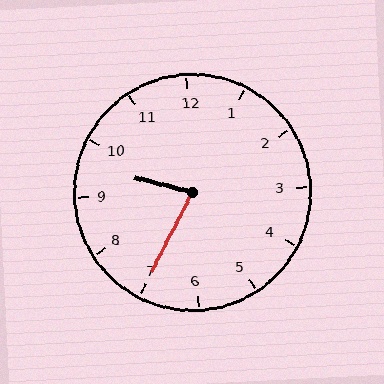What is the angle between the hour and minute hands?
Approximately 78 degrees.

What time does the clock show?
9:35.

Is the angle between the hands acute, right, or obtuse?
It is acute.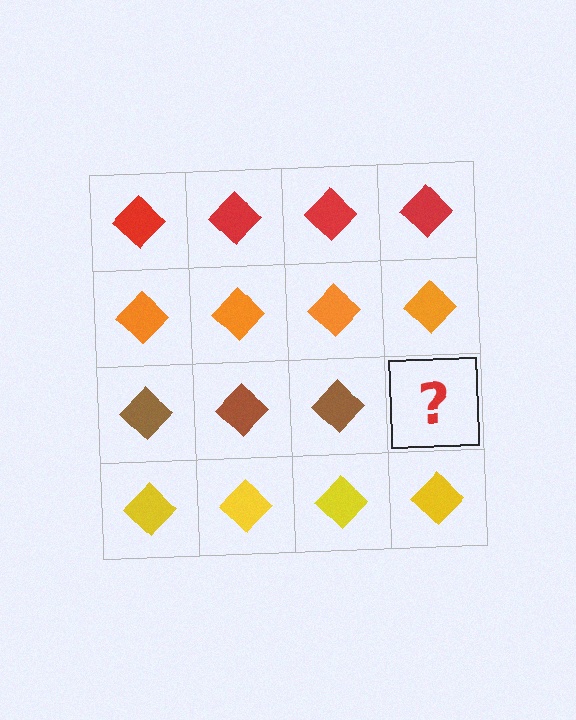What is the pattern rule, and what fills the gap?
The rule is that each row has a consistent color. The gap should be filled with a brown diamond.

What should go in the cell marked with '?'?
The missing cell should contain a brown diamond.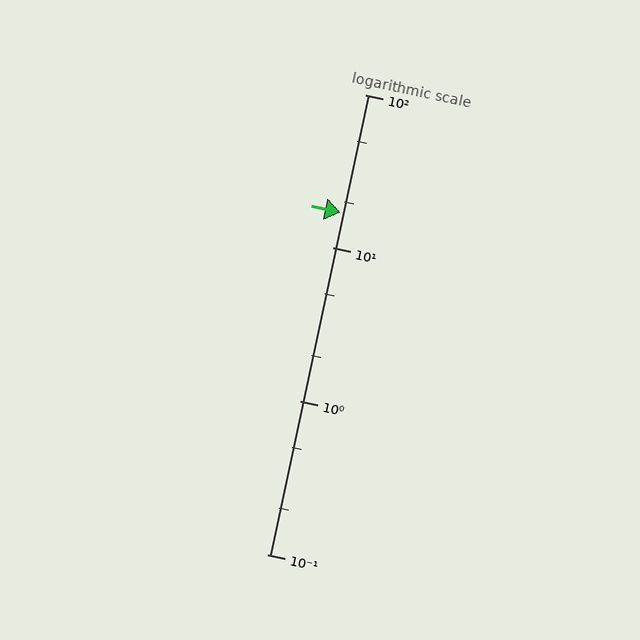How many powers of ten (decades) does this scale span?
The scale spans 3 decades, from 0.1 to 100.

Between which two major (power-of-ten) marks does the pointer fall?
The pointer is between 10 and 100.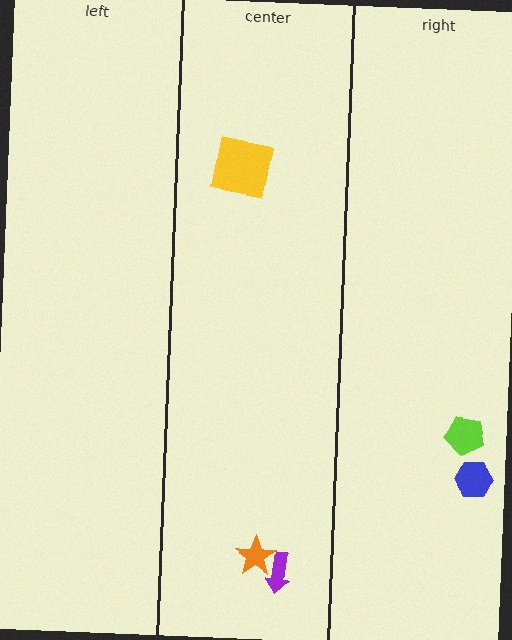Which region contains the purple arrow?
The center region.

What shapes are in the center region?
The yellow square, the purple arrow, the orange star.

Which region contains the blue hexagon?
The right region.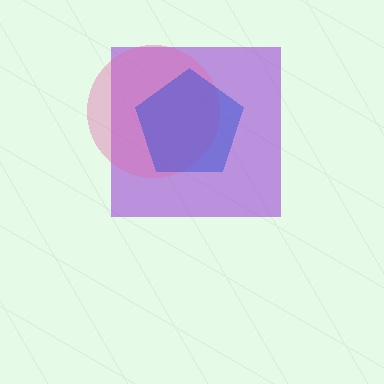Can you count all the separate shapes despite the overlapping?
Yes, there are 3 separate shapes.